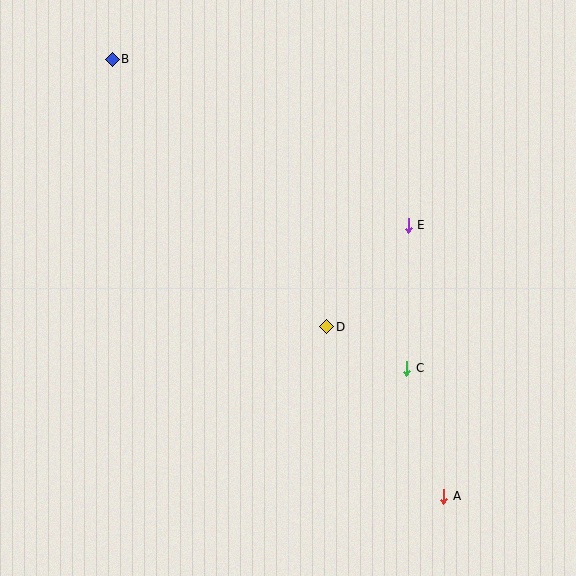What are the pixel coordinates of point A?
Point A is at (444, 496).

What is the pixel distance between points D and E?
The distance between D and E is 130 pixels.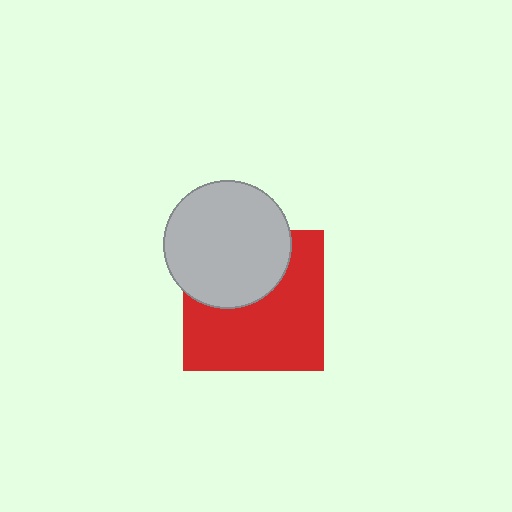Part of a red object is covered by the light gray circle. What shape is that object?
It is a square.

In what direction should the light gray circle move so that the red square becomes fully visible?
The light gray circle should move up. That is the shortest direction to clear the overlap and leave the red square fully visible.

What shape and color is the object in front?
The object in front is a light gray circle.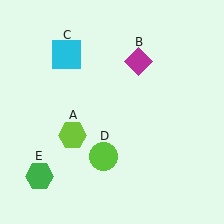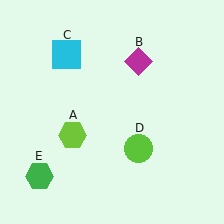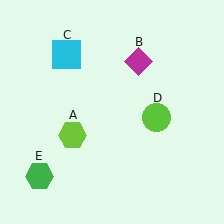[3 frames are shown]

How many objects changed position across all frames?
1 object changed position: lime circle (object D).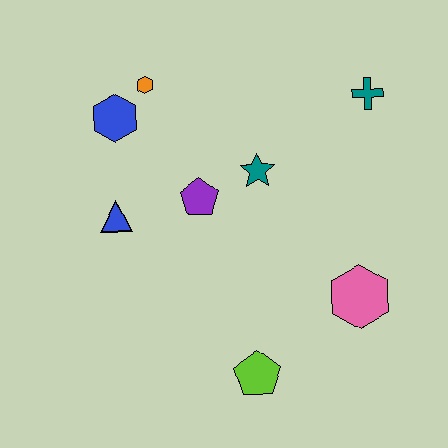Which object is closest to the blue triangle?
The purple pentagon is closest to the blue triangle.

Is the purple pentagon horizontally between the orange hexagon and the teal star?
Yes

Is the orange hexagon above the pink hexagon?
Yes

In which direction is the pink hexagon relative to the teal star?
The pink hexagon is below the teal star.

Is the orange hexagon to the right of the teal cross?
No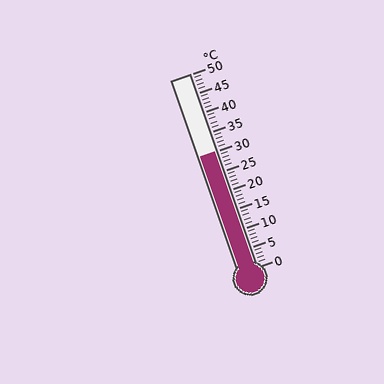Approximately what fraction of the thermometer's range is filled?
The thermometer is filled to approximately 60% of its range.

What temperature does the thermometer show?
The thermometer shows approximately 30°C.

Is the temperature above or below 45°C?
The temperature is below 45°C.